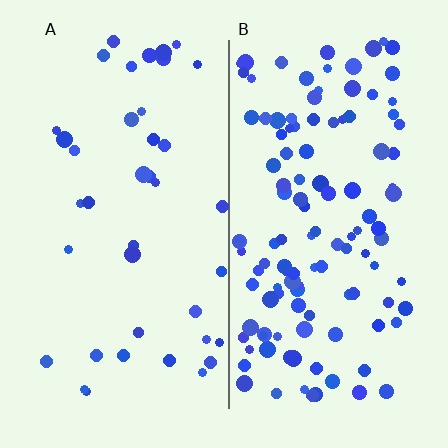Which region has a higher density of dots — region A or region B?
B (the right).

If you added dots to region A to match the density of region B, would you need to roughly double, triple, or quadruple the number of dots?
Approximately triple.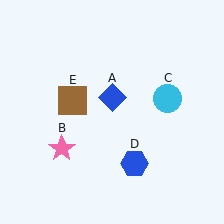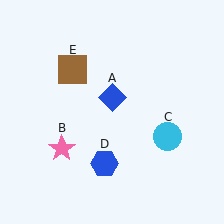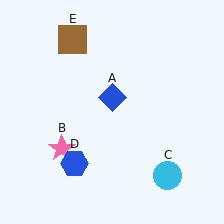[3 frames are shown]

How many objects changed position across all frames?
3 objects changed position: cyan circle (object C), blue hexagon (object D), brown square (object E).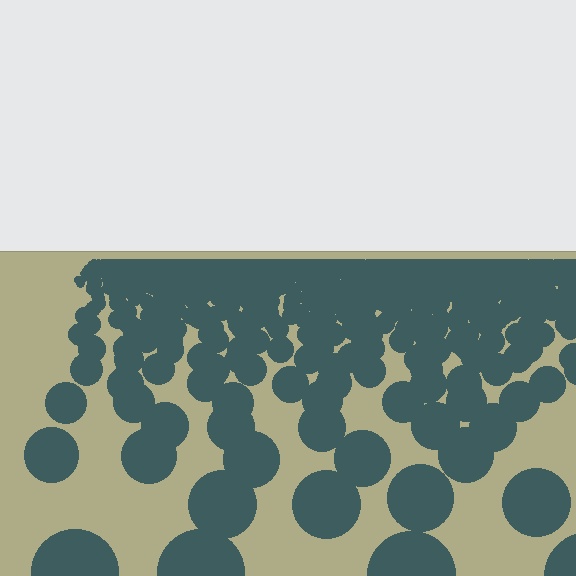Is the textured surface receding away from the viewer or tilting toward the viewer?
The surface is receding away from the viewer. Texture elements get smaller and denser toward the top.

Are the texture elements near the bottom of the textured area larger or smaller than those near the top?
Larger. Near the bottom, elements are closer to the viewer and appear at a bigger on-screen size.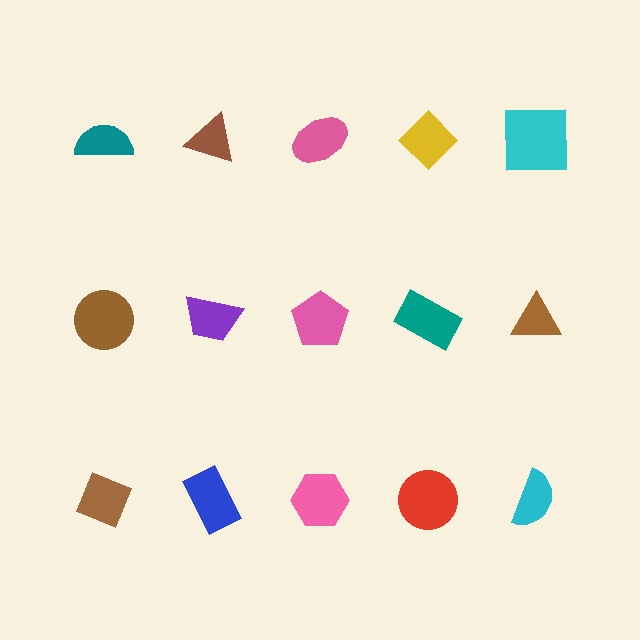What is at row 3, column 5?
A cyan semicircle.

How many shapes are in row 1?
5 shapes.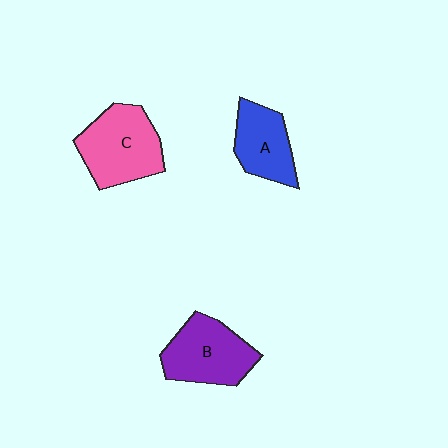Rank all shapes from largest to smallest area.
From largest to smallest: C (pink), B (purple), A (blue).